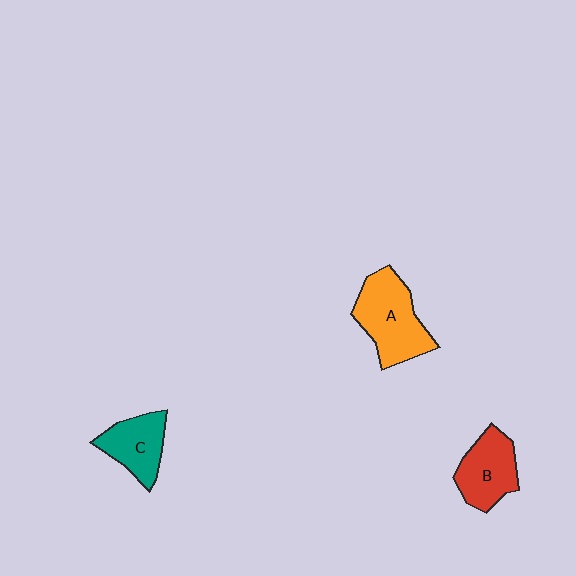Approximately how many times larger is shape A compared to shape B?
Approximately 1.3 times.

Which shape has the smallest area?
Shape C (teal).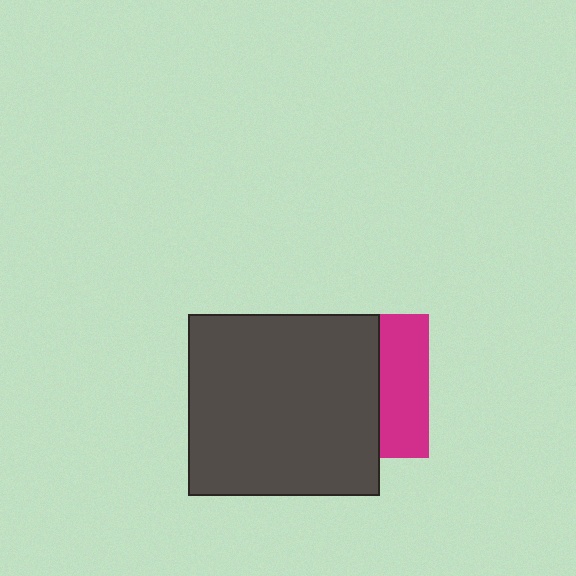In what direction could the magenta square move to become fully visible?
The magenta square could move right. That would shift it out from behind the dark gray rectangle entirely.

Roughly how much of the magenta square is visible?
A small part of it is visible (roughly 35%).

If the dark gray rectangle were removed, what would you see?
You would see the complete magenta square.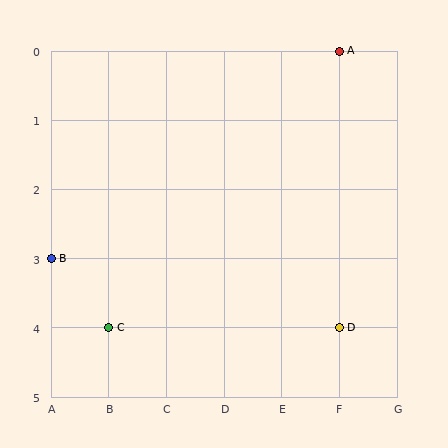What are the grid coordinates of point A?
Point A is at grid coordinates (F, 0).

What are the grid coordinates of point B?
Point B is at grid coordinates (A, 3).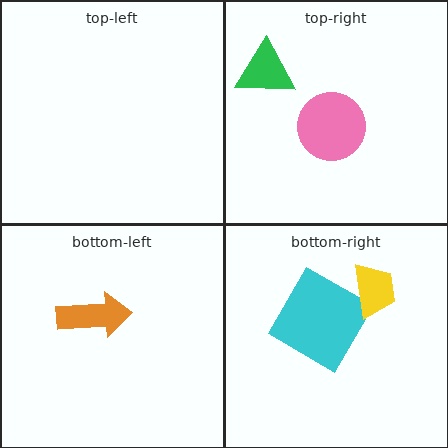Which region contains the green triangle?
The top-right region.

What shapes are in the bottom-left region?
The orange arrow.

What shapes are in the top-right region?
The green triangle, the pink circle.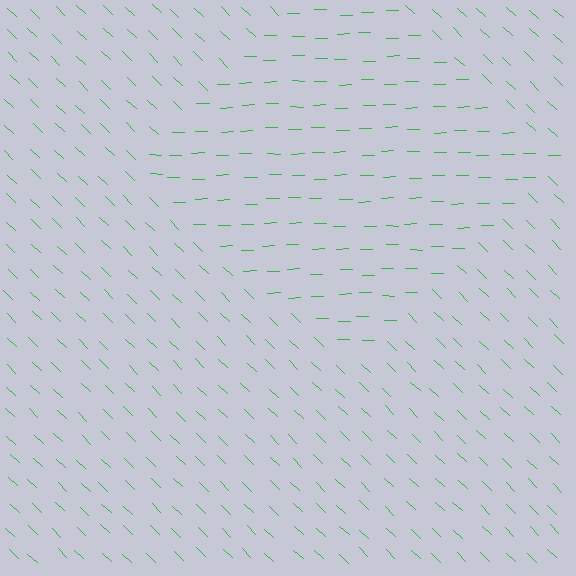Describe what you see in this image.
The image is filled with small green line segments. A diamond region in the image has lines oriented differently from the surrounding lines, creating a visible texture boundary.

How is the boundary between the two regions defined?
The boundary is defined purely by a change in line orientation (approximately 45 degrees difference). All lines are the same color and thickness.